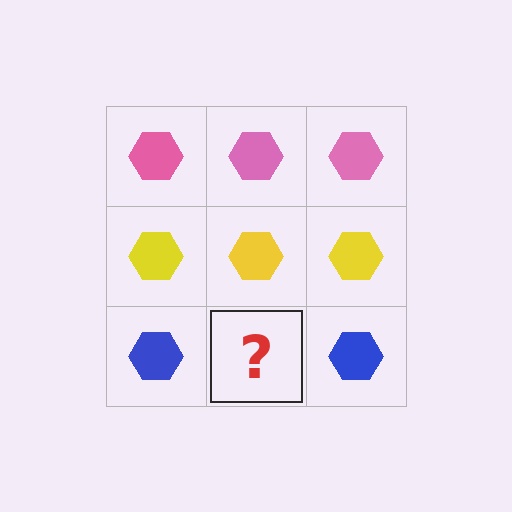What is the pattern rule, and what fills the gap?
The rule is that each row has a consistent color. The gap should be filled with a blue hexagon.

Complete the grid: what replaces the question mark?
The question mark should be replaced with a blue hexagon.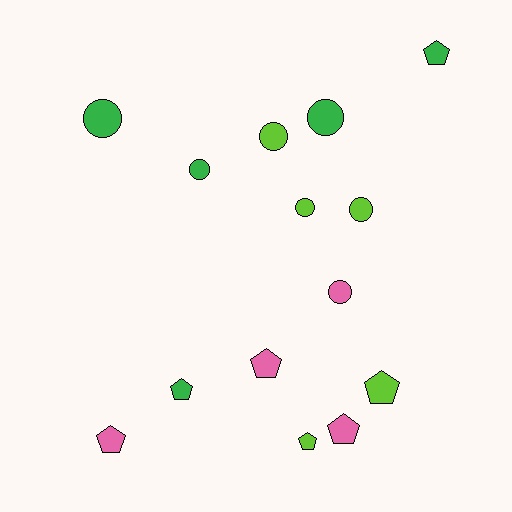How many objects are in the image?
There are 14 objects.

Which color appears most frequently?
Lime, with 5 objects.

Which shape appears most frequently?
Circle, with 7 objects.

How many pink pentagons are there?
There are 3 pink pentagons.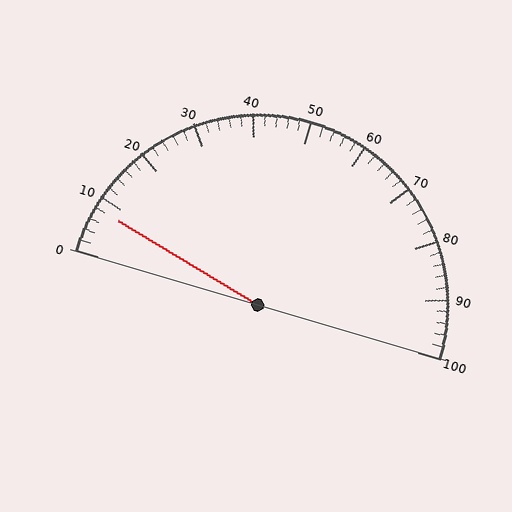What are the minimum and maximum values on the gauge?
The gauge ranges from 0 to 100.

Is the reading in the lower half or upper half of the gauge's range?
The reading is in the lower half of the range (0 to 100).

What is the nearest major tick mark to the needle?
The nearest major tick mark is 10.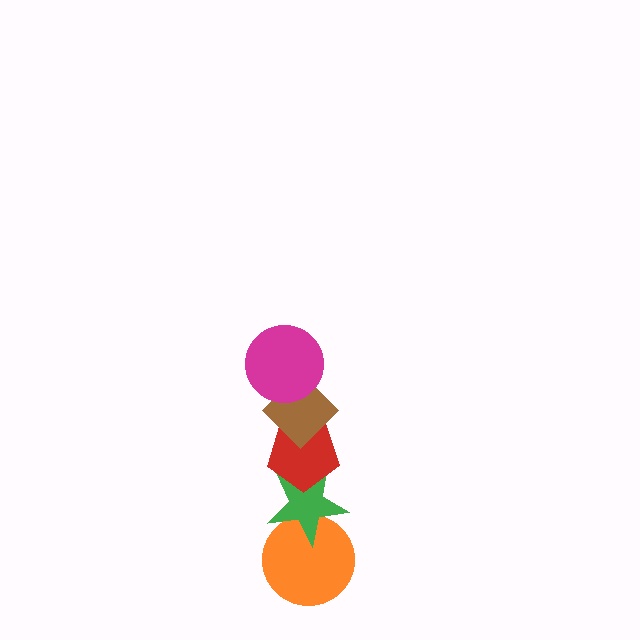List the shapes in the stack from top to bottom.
From top to bottom: the magenta circle, the brown diamond, the red pentagon, the green star, the orange circle.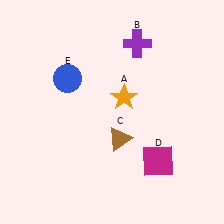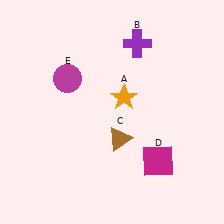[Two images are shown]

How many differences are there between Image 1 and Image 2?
There is 1 difference between the two images.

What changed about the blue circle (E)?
In Image 1, E is blue. In Image 2, it changed to magenta.